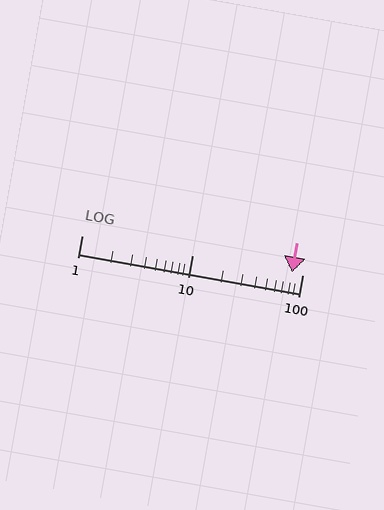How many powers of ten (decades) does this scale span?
The scale spans 2 decades, from 1 to 100.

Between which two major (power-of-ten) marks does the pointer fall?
The pointer is between 10 and 100.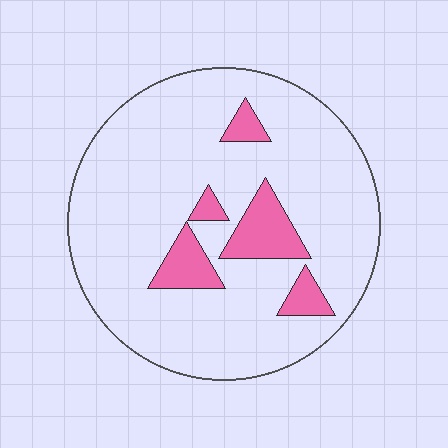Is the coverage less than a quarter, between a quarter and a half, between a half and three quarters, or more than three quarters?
Less than a quarter.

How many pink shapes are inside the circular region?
5.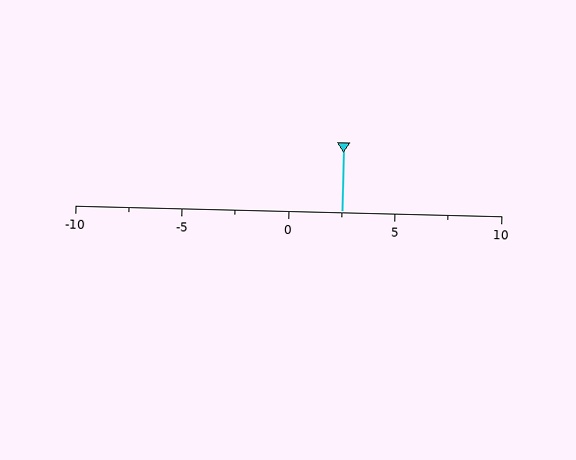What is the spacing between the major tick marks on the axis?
The major ticks are spaced 5 apart.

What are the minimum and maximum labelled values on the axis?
The axis runs from -10 to 10.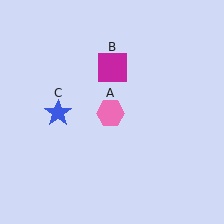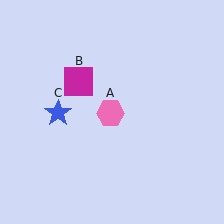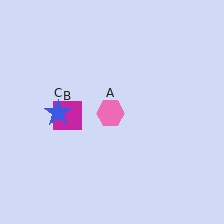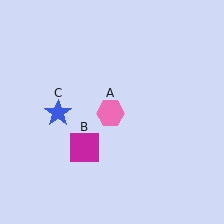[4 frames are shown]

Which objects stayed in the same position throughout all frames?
Pink hexagon (object A) and blue star (object C) remained stationary.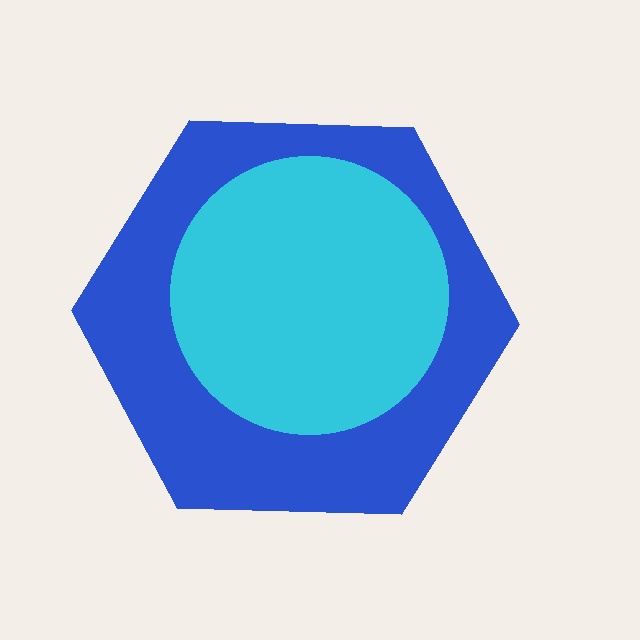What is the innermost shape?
The cyan circle.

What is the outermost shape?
The blue hexagon.